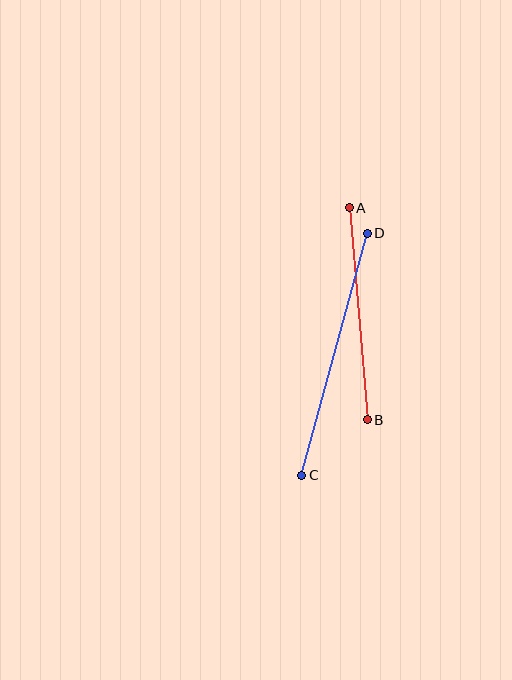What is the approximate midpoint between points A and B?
The midpoint is at approximately (358, 314) pixels.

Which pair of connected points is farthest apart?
Points C and D are farthest apart.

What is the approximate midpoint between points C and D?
The midpoint is at approximately (335, 354) pixels.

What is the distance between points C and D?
The distance is approximately 251 pixels.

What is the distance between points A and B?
The distance is approximately 213 pixels.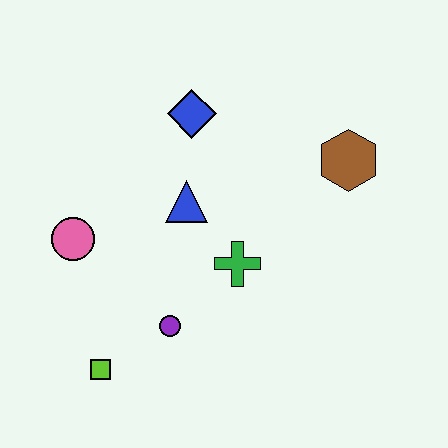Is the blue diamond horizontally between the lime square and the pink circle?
No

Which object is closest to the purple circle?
The lime square is closest to the purple circle.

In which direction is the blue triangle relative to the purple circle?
The blue triangle is above the purple circle.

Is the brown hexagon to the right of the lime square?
Yes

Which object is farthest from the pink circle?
The brown hexagon is farthest from the pink circle.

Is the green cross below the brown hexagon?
Yes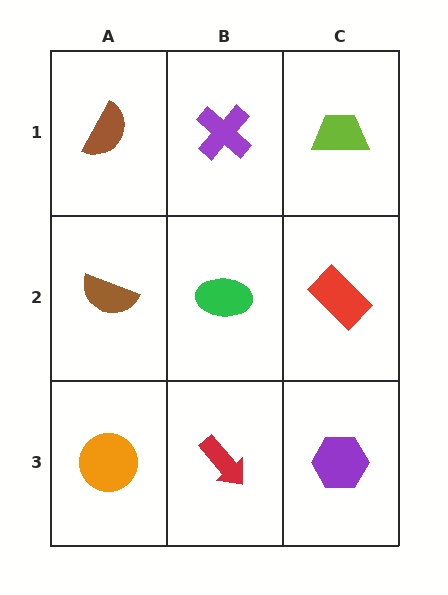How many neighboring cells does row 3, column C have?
2.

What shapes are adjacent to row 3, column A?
A brown semicircle (row 2, column A), a red arrow (row 3, column B).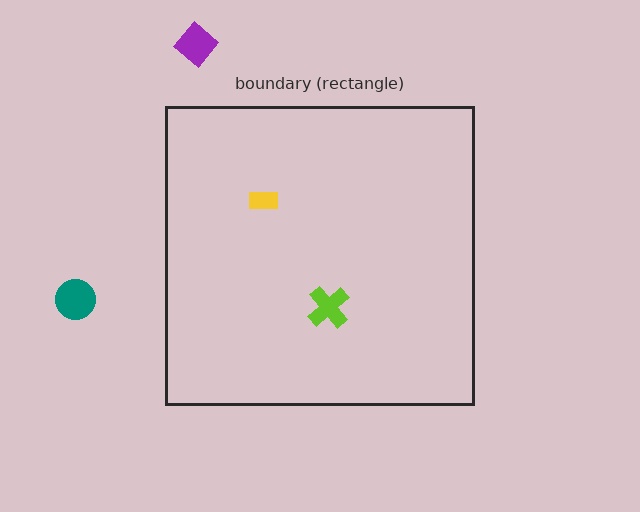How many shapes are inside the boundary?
2 inside, 2 outside.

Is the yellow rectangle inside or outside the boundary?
Inside.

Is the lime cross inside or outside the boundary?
Inside.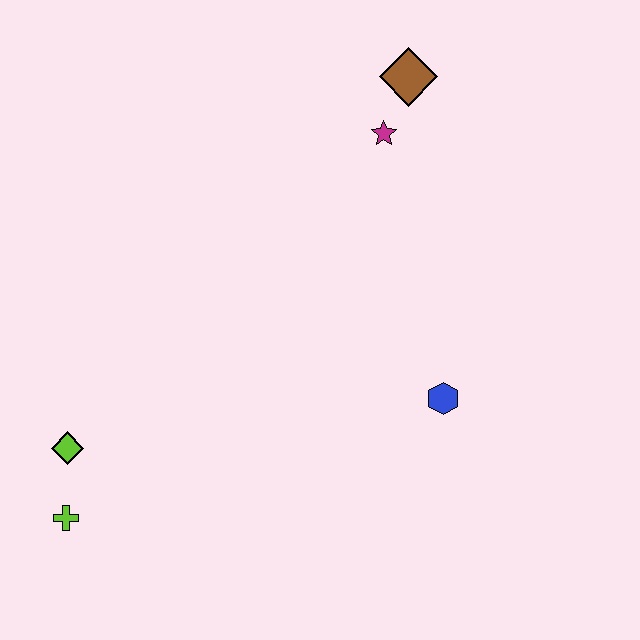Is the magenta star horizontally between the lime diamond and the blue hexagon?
Yes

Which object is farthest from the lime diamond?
The brown diamond is farthest from the lime diamond.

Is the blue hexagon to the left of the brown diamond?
No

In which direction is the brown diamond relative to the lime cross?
The brown diamond is above the lime cross.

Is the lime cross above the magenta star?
No